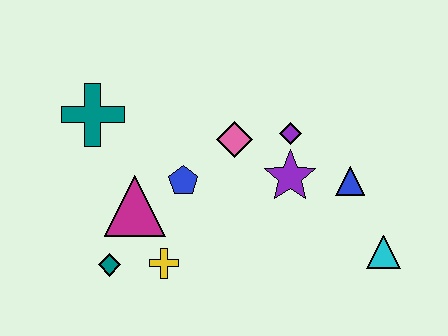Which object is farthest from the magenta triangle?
The cyan triangle is farthest from the magenta triangle.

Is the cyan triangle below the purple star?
Yes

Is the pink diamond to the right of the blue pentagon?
Yes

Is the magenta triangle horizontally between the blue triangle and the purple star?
No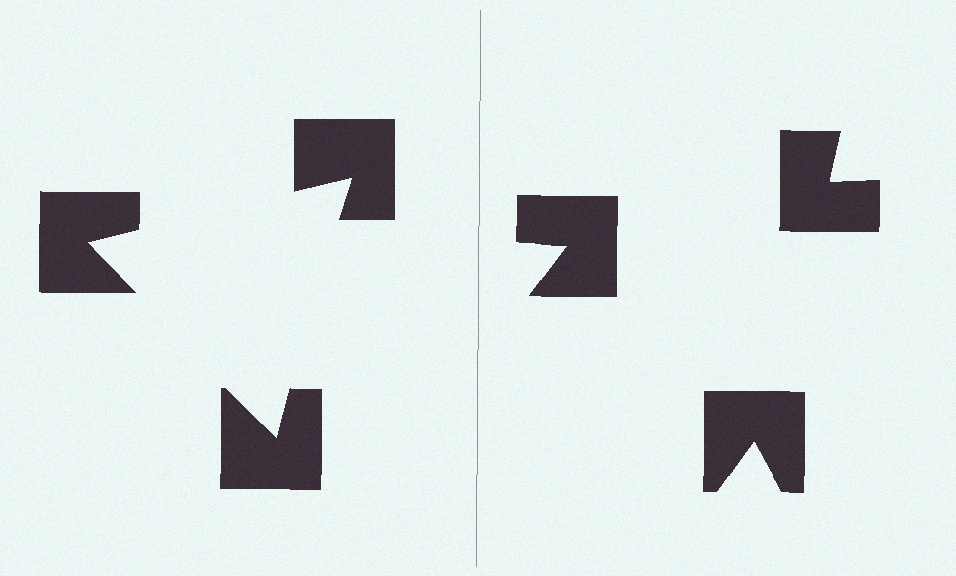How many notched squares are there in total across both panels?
6 — 3 on each side.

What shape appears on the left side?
An illusory triangle.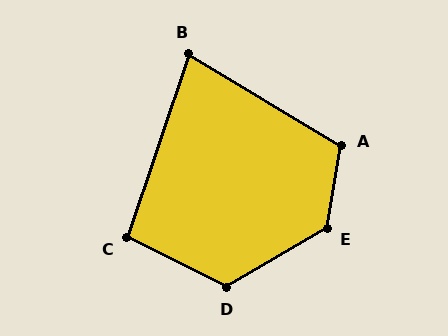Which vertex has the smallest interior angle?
B, at approximately 78 degrees.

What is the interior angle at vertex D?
Approximately 123 degrees (obtuse).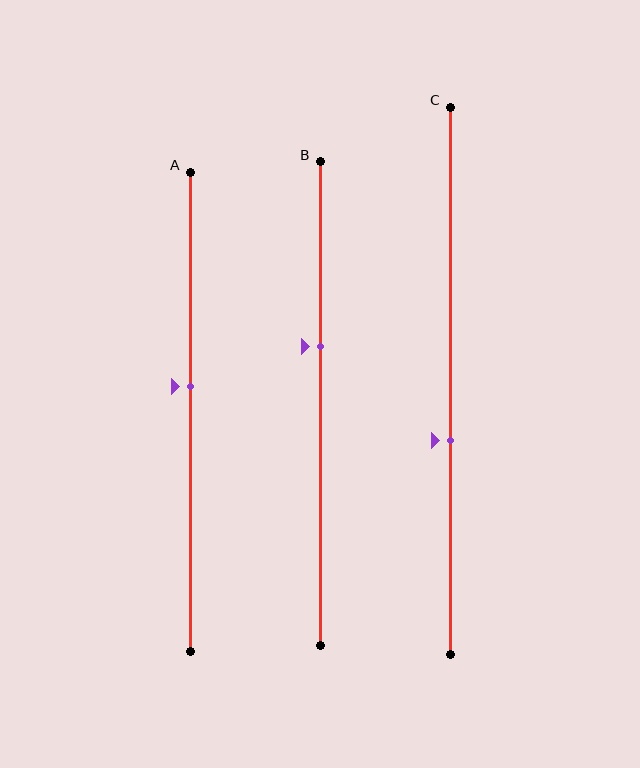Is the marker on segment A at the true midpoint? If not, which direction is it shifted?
No, the marker on segment A is shifted upward by about 5% of the segment length.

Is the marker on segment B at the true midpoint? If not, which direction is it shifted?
No, the marker on segment B is shifted upward by about 12% of the segment length.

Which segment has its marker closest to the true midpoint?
Segment A has its marker closest to the true midpoint.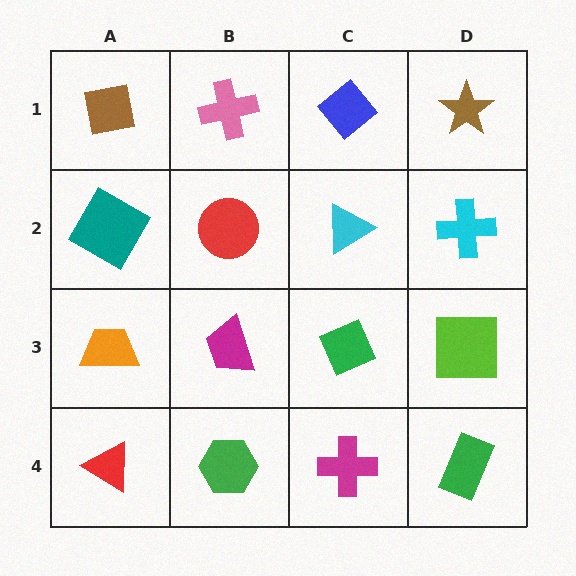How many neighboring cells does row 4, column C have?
3.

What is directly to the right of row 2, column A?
A red circle.